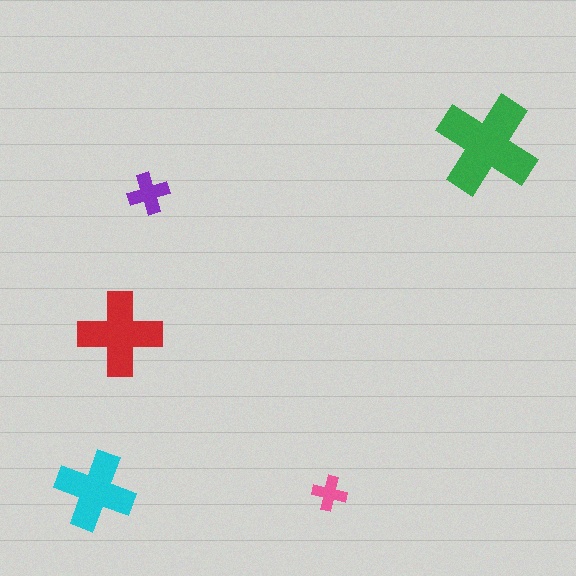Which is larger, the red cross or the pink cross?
The red one.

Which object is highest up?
The green cross is topmost.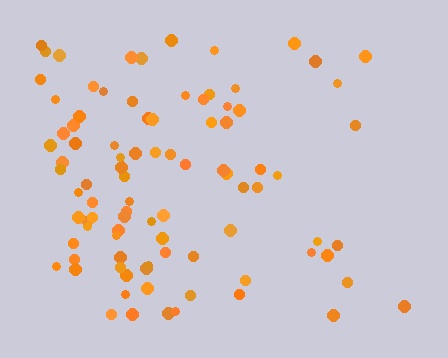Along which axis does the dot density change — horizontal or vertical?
Horizontal.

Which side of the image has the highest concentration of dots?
The left.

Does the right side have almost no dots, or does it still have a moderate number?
Still a moderate number, just noticeably fewer than the left.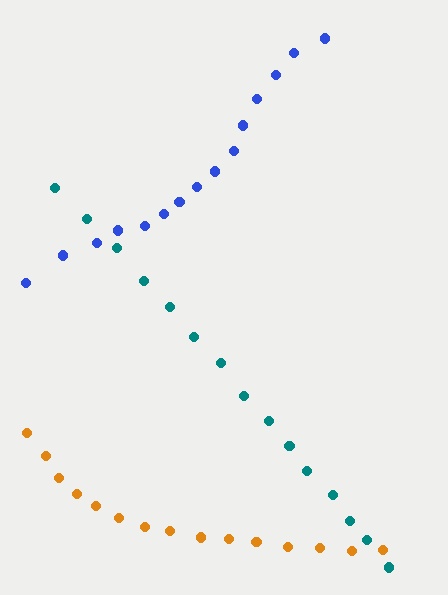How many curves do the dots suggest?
There are 3 distinct paths.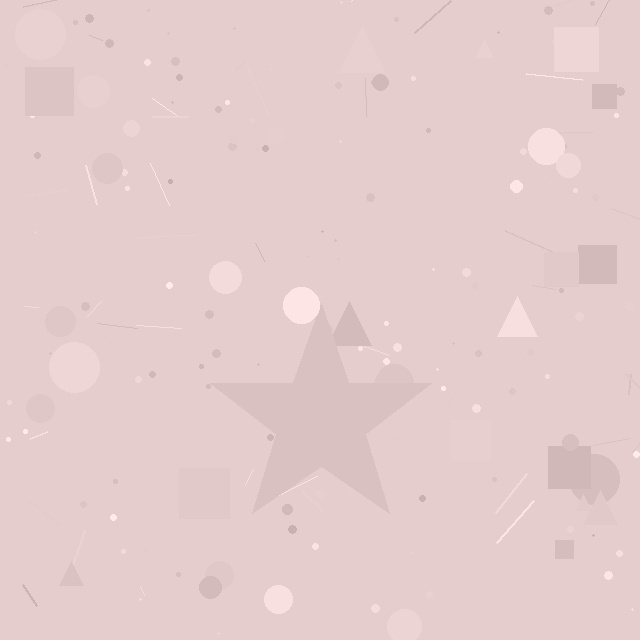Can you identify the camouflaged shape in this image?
The camouflaged shape is a star.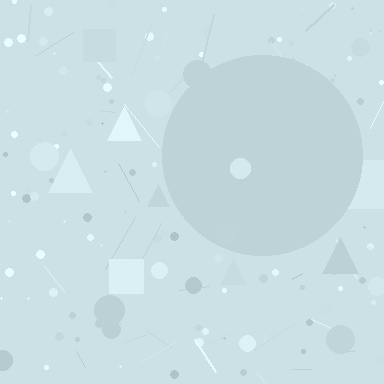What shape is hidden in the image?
A circle is hidden in the image.